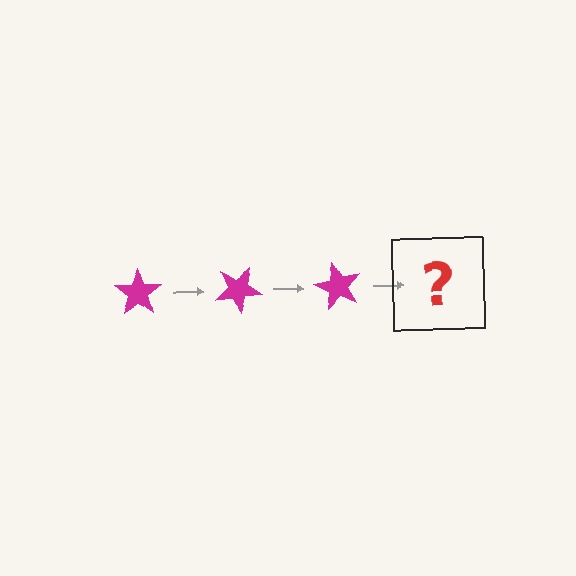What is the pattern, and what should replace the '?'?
The pattern is that the star rotates 30 degrees each step. The '?' should be a magenta star rotated 90 degrees.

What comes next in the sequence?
The next element should be a magenta star rotated 90 degrees.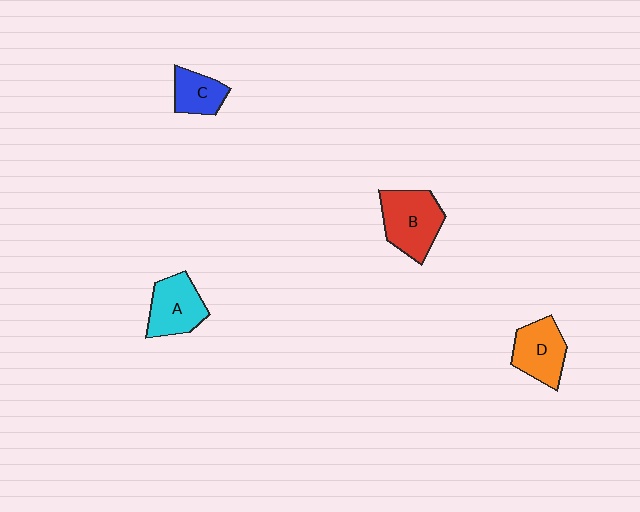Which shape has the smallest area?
Shape C (blue).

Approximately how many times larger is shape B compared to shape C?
Approximately 1.7 times.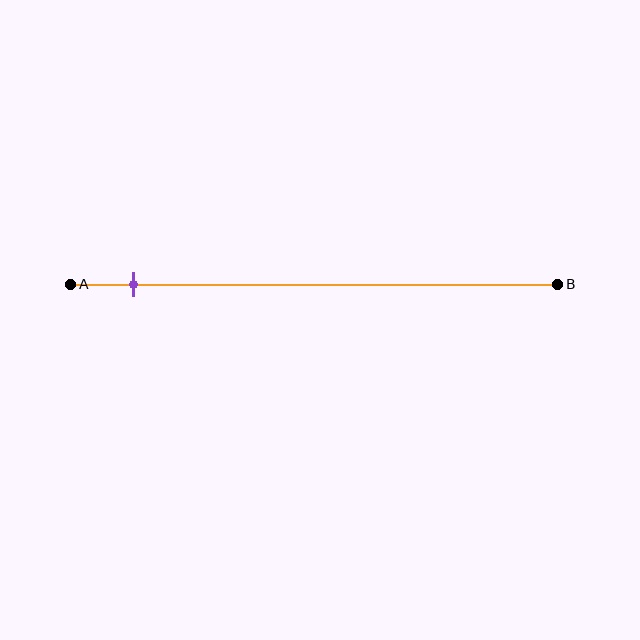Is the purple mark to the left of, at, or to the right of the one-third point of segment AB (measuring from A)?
The purple mark is to the left of the one-third point of segment AB.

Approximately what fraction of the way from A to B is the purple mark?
The purple mark is approximately 15% of the way from A to B.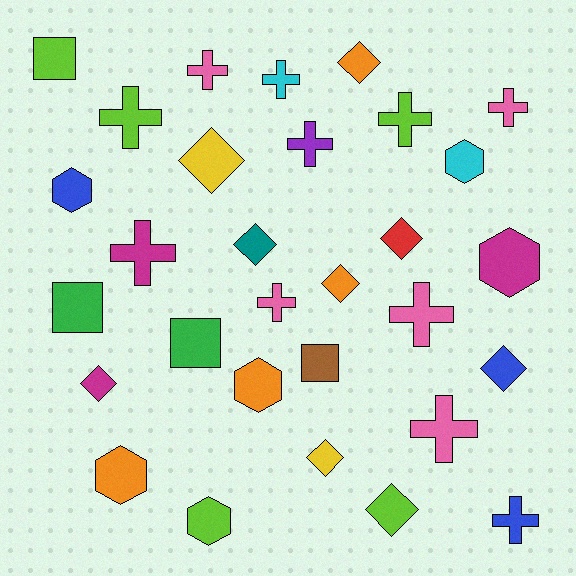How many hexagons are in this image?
There are 6 hexagons.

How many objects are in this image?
There are 30 objects.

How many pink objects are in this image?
There are 5 pink objects.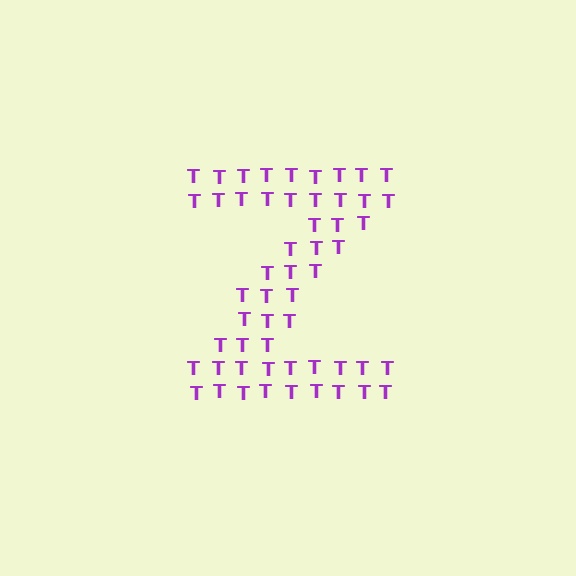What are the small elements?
The small elements are letter T's.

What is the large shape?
The large shape is the letter Z.